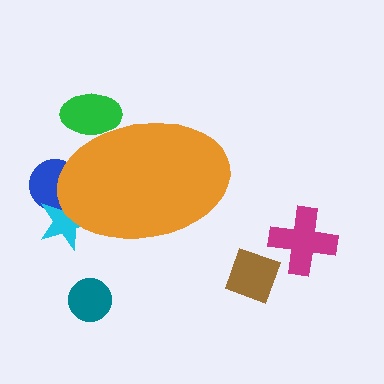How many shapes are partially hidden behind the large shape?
3 shapes are partially hidden.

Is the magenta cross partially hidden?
No, the magenta cross is fully visible.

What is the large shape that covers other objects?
An orange ellipse.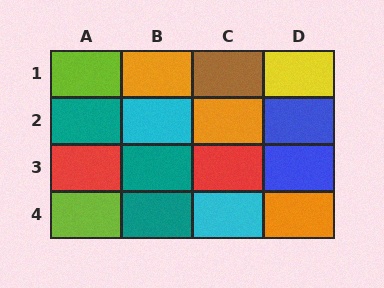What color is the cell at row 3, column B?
Teal.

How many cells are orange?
3 cells are orange.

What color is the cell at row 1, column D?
Yellow.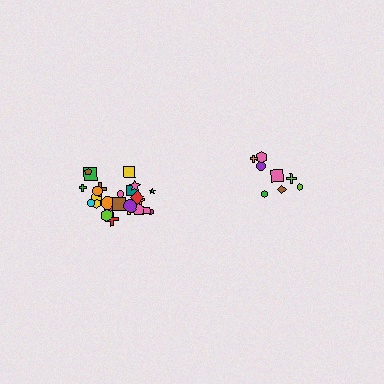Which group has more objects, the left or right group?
The left group.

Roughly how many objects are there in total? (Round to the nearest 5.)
Roughly 35 objects in total.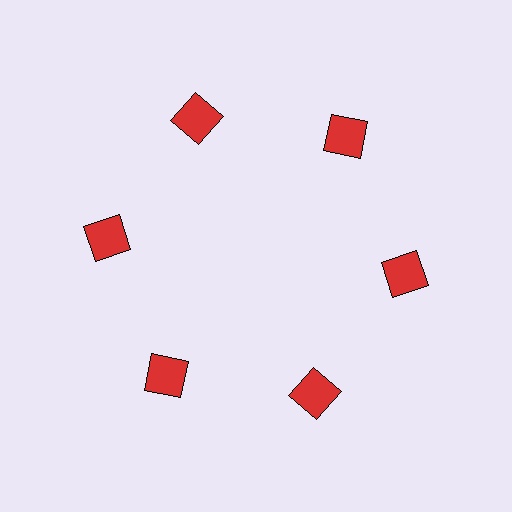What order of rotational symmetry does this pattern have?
This pattern has 6-fold rotational symmetry.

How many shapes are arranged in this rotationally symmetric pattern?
There are 6 shapes, arranged in 6 groups of 1.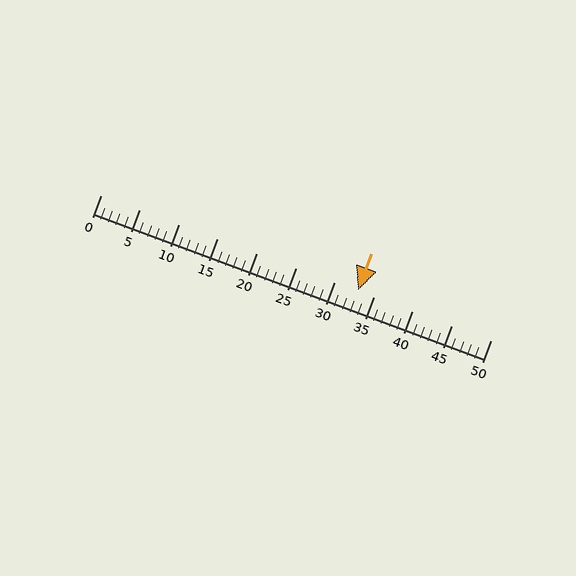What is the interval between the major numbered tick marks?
The major tick marks are spaced 5 units apart.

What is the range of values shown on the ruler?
The ruler shows values from 0 to 50.